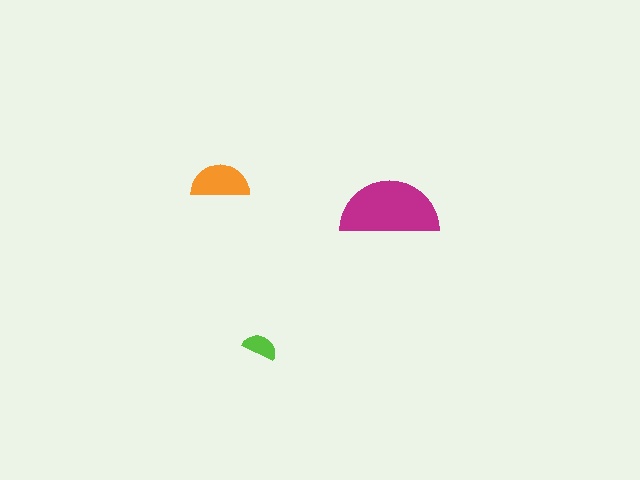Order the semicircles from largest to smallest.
the magenta one, the orange one, the lime one.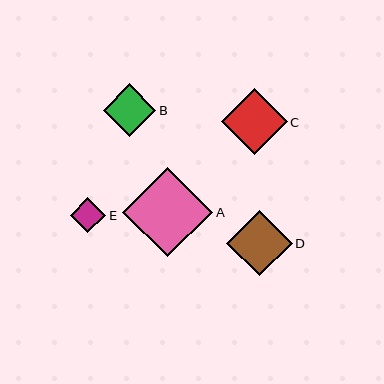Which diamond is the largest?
Diamond A is the largest with a size of approximately 90 pixels.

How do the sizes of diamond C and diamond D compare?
Diamond C and diamond D are approximately the same size.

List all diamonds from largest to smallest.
From largest to smallest: A, C, D, B, E.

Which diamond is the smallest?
Diamond E is the smallest with a size of approximately 35 pixels.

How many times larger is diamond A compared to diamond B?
Diamond A is approximately 1.7 times the size of diamond B.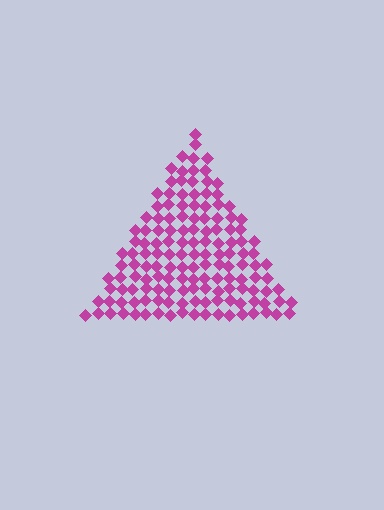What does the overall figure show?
The overall figure shows a triangle.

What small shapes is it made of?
It is made of small diamonds.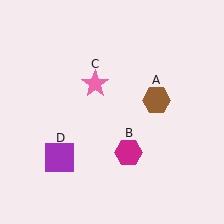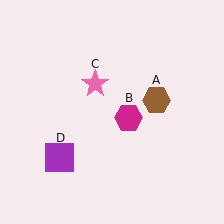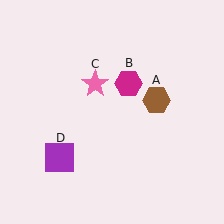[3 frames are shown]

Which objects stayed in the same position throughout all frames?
Brown hexagon (object A) and pink star (object C) and purple square (object D) remained stationary.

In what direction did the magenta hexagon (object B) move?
The magenta hexagon (object B) moved up.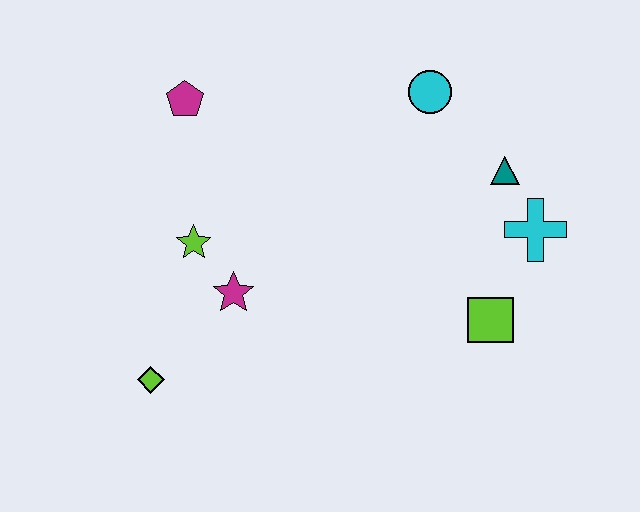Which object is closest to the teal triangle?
The cyan cross is closest to the teal triangle.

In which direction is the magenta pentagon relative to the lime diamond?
The magenta pentagon is above the lime diamond.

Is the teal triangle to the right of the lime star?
Yes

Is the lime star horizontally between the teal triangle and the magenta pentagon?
Yes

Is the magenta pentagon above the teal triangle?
Yes